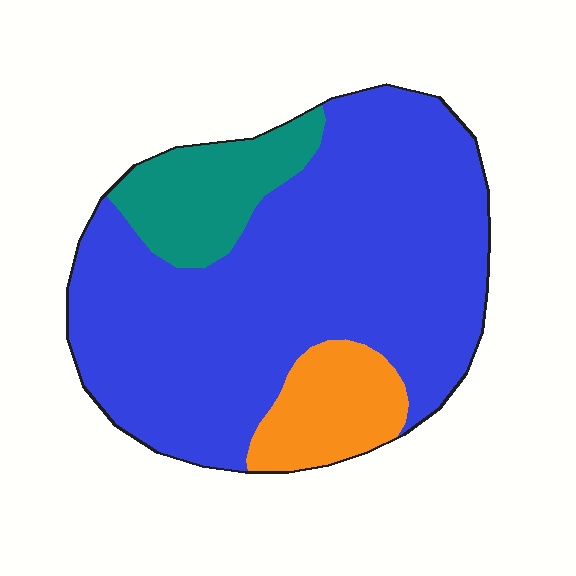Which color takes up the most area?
Blue, at roughly 75%.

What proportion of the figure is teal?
Teal covers 14% of the figure.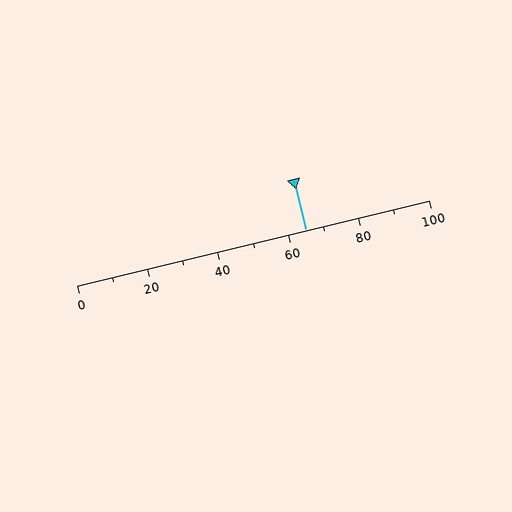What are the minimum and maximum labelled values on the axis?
The axis runs from 0 to 100.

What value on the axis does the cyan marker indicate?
The marker indicates approximately 65.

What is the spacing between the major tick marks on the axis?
The major ticks are spaced 20 apart.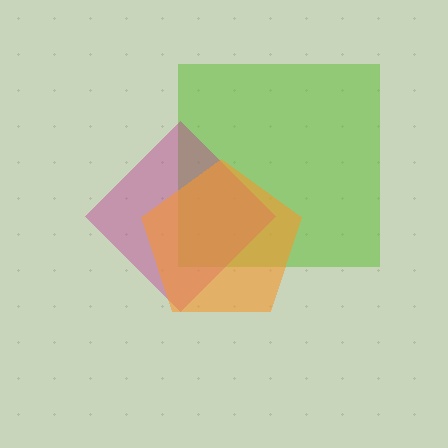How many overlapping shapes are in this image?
There are 3 overlapping shapes in the image.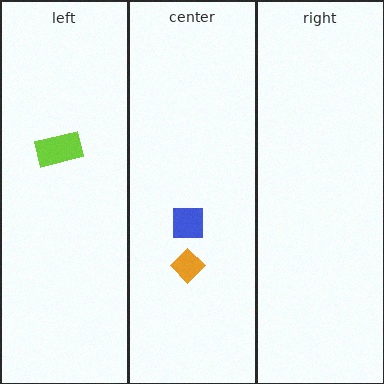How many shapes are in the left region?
1.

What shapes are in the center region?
The blue square, the orange diamond.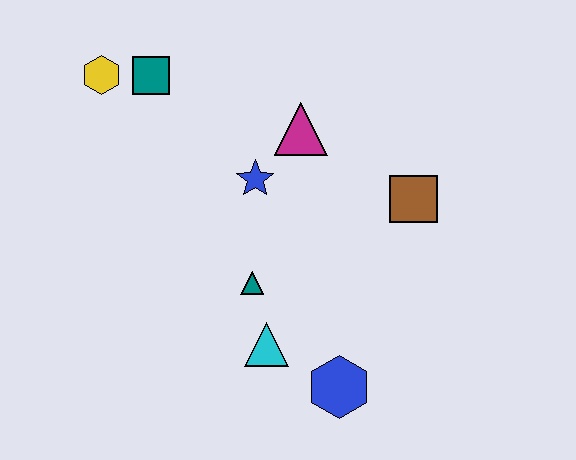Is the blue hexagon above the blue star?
No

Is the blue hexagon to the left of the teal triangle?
No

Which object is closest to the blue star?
The magenta triangle is closest to the blue star.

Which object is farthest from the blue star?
The blue hexagon is farthest from the blue star.